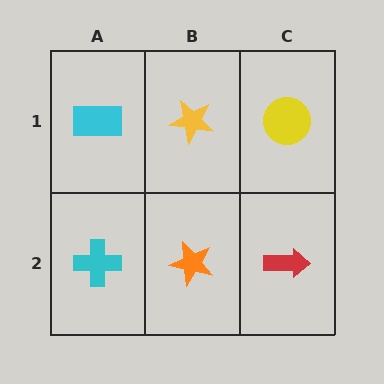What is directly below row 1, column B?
An orange star.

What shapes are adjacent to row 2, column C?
A yellow circle (row 1, column C), an orange star (row 2, column B).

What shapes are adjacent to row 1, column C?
A red arrow (row 2, column C), a yellow star (row 1, column B).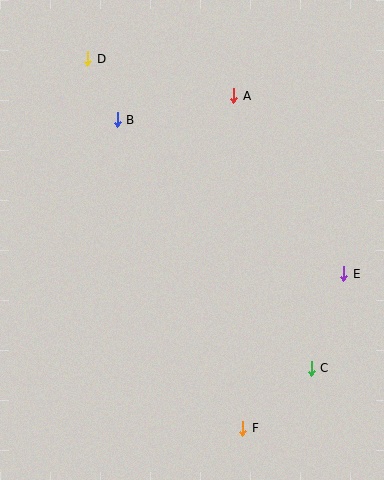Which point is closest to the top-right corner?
Point A is closest to the top-right corner.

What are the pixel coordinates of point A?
Point A is at (234, 96).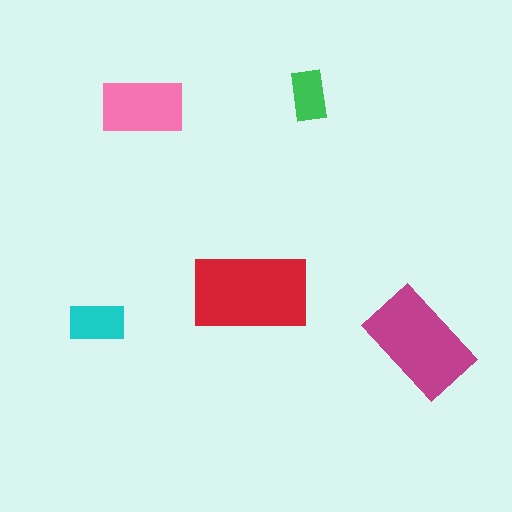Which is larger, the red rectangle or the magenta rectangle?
The red one.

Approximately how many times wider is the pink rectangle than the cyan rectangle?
About 1.5 times wider.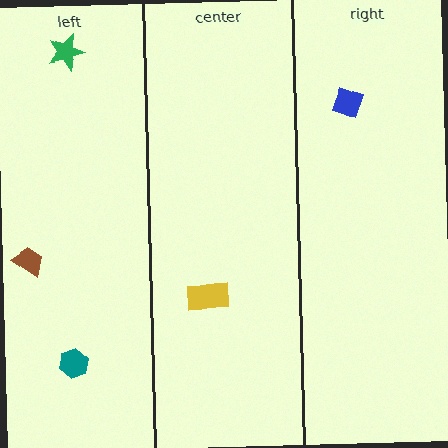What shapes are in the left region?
The brown trapezoid, the green star, the teal hexagon.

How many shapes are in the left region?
3.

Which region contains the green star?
The left region.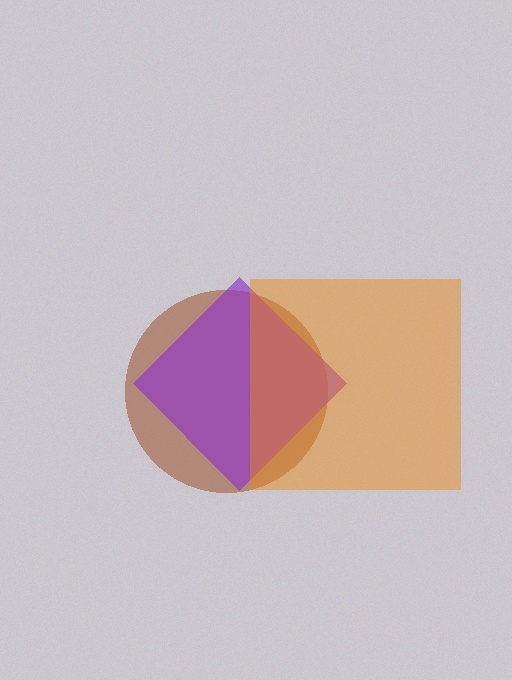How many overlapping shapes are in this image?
There are 3 overlapping shapes in the image.